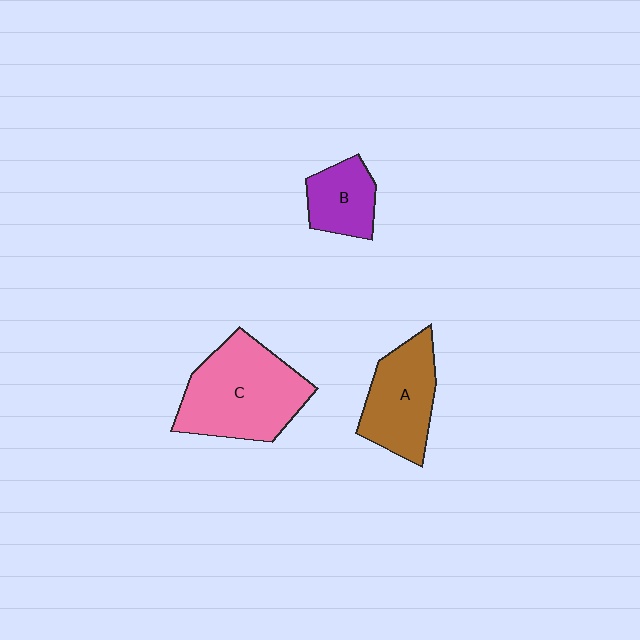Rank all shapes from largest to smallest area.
From largest to smallest: C (pink), A (brown), B (purple).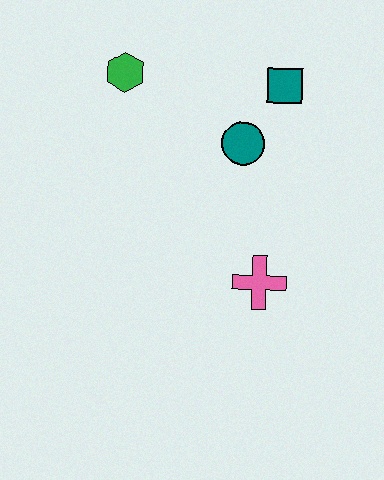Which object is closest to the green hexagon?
The teal circle is closest to the green hexagon.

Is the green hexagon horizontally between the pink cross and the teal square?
No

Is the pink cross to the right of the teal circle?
Yes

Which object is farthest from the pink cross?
The green hexagon is farthest from the pink cross.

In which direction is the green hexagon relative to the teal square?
The green hexagon is to the left of the teal square.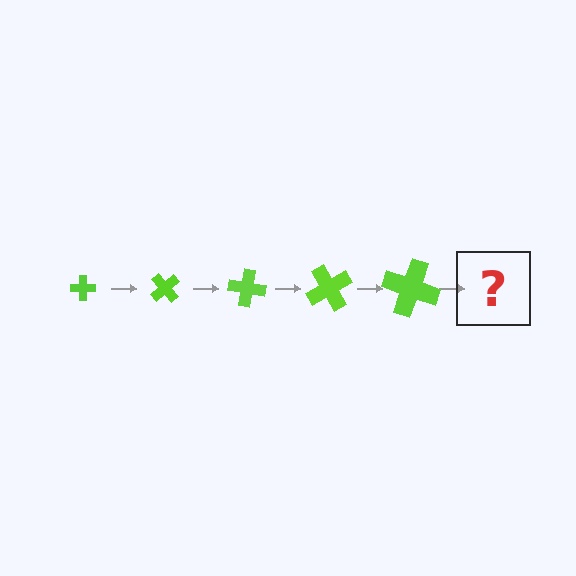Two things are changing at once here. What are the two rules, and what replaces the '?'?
The two rules are that the cross grows larger each step and it rotates 50 degrees each step. The '?' should be a cross, larger than the previous one and rotated 250 degrees from the start.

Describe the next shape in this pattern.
It should be a cross, larger than the previous one and rotated 250 degrees from the start.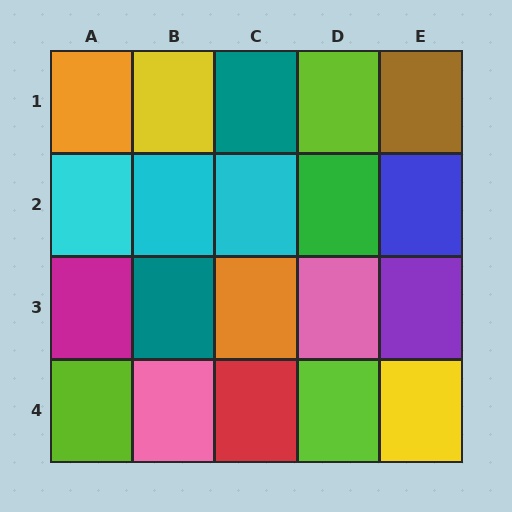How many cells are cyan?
3 cells are cyan.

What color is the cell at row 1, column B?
Yellow.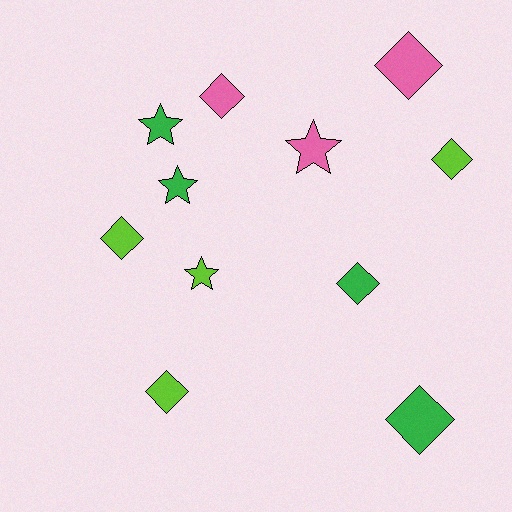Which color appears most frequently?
Green, with 4 objects.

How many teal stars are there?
There are no teal stars.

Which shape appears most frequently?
Diamond, with 7 objects.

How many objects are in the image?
There are 11 objects.